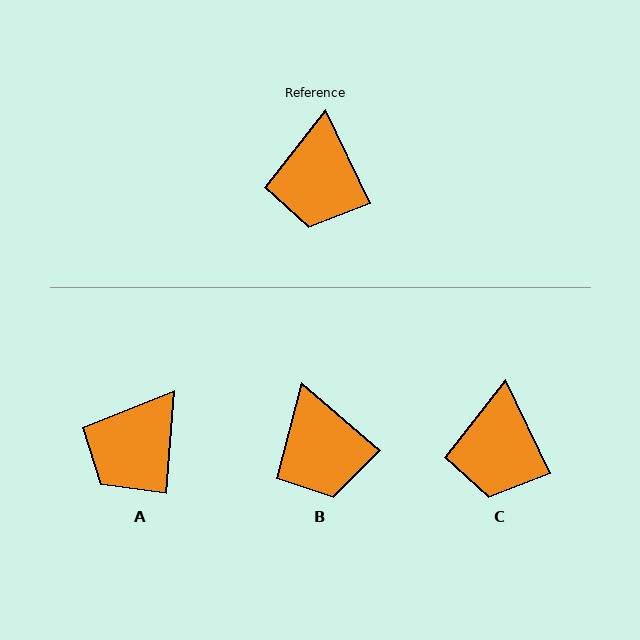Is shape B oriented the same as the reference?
No, it is off by about 23 degrees.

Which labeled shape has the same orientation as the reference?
C.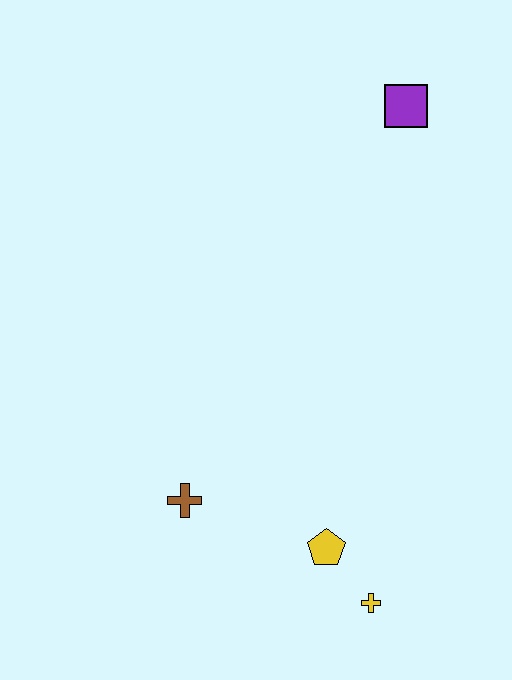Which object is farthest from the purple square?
The yellow cross is farthest from the purple square.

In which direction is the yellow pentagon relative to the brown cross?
The yellow pentagon is to the right of the brown cross.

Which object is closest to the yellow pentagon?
The yellow cross is closest to the yellow pentagon.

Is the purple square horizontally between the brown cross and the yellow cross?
No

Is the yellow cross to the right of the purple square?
No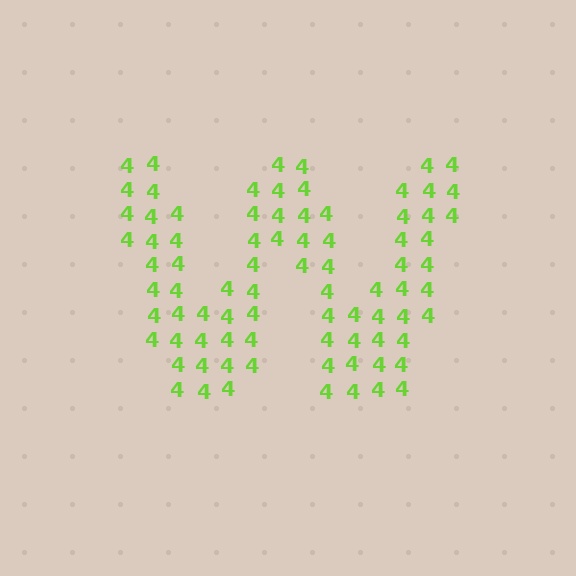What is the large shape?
The large shape is the letter W.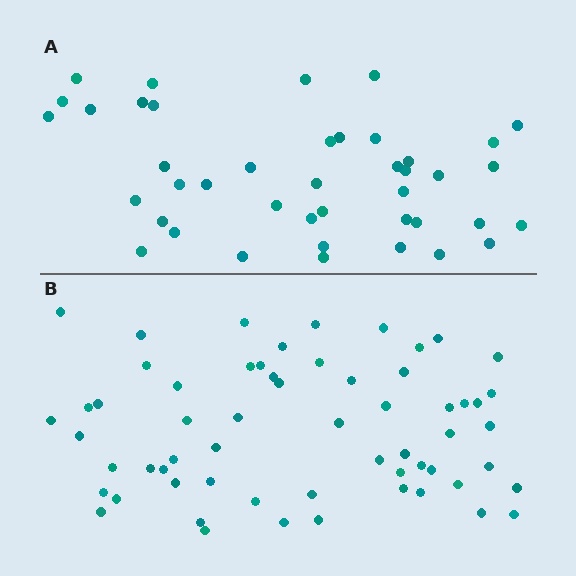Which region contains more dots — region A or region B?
Region B (the bottom region) has more dots.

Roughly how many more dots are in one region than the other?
Region B has approximately 20 more dots than region A.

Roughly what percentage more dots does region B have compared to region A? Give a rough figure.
About 45% more.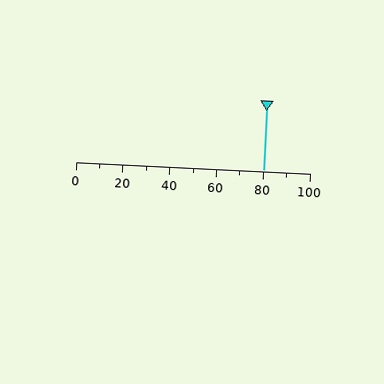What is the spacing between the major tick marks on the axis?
The major ticks are spaced 20 apart.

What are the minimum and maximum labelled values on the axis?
The axis runs from 0 to 100.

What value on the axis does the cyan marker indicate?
The marker indicates approximately 80.